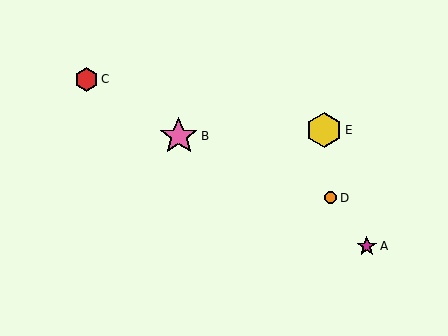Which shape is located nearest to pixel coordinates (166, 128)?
The pink star (labeled B) at (179, 136) is nearest to that location.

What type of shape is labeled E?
Shape E is a yellow hexagon.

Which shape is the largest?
The pink star (labeled B) is the largest.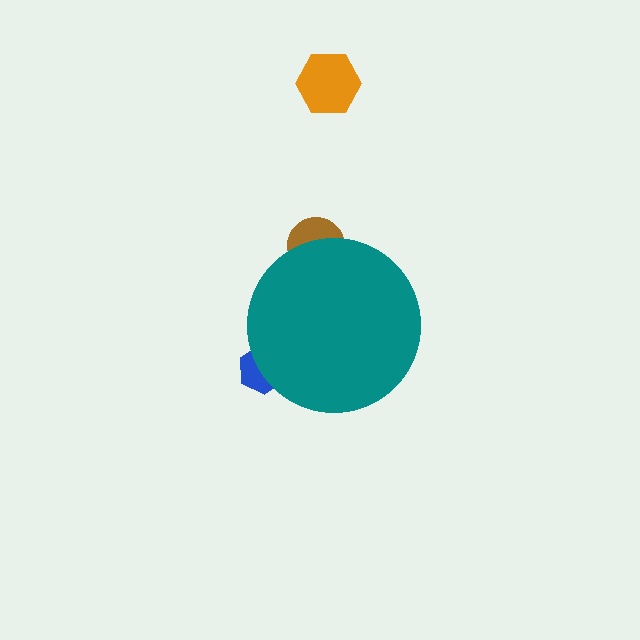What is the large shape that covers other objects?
A teal circle.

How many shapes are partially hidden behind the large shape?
2 shapes are partially hidden.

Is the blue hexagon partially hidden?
Yes, the blue hexagon is partially hidden behind the teal circle.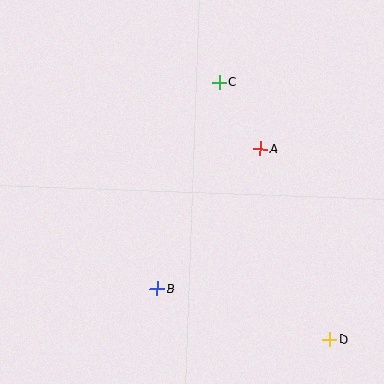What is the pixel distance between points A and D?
The distance between A and D is 203 pixels.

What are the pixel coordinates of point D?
Point D is at (329, 339).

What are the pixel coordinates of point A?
Point A is at (260, 149).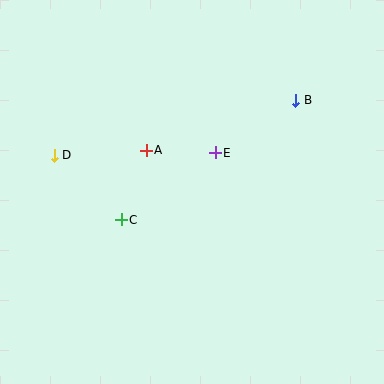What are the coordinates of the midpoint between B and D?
The midpoint between B and D is at (175, 128).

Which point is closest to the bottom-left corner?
Point C is closest to the bottom-left corner.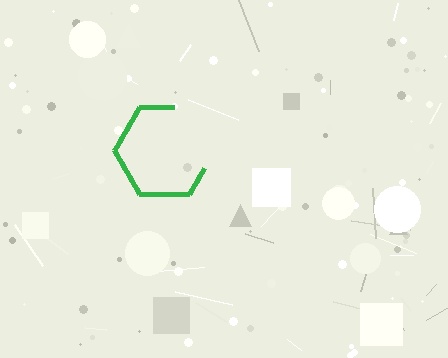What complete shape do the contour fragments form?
The contour fragments form a hexagon.